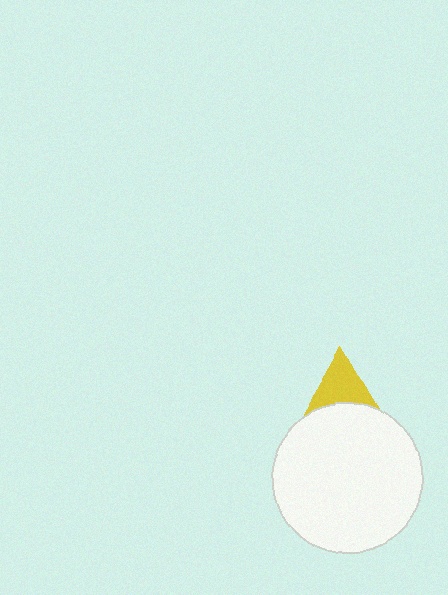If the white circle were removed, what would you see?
You would see the complete yellow triangle.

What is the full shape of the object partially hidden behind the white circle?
The partially hidden object is a yellow triangle.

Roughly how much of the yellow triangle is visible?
A small part of it is visible (roughly 43%).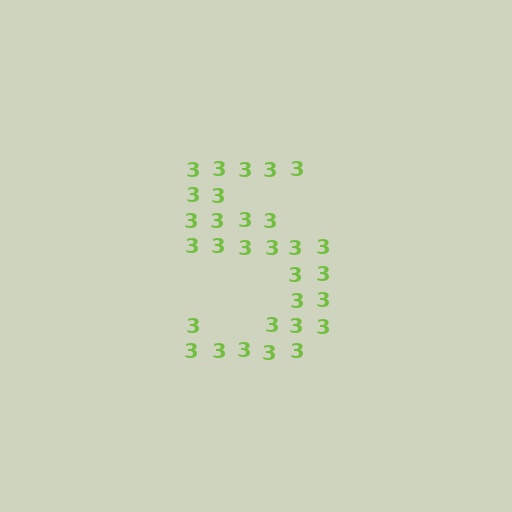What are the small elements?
The small elements are digit 3's.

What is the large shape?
The large shape is the digit 5.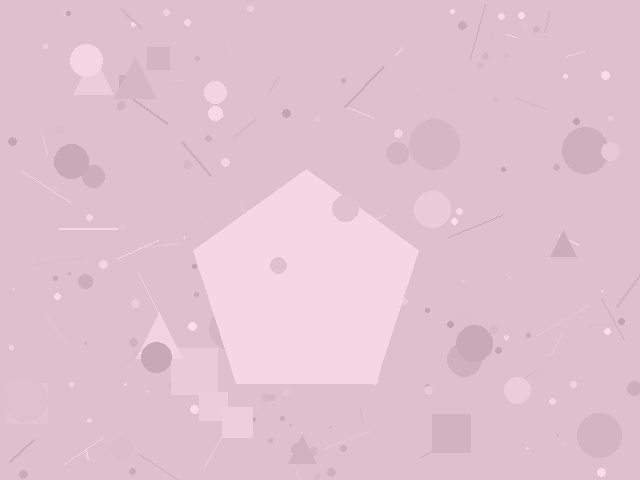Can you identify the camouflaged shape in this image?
The camouflaged shape is a pentagon.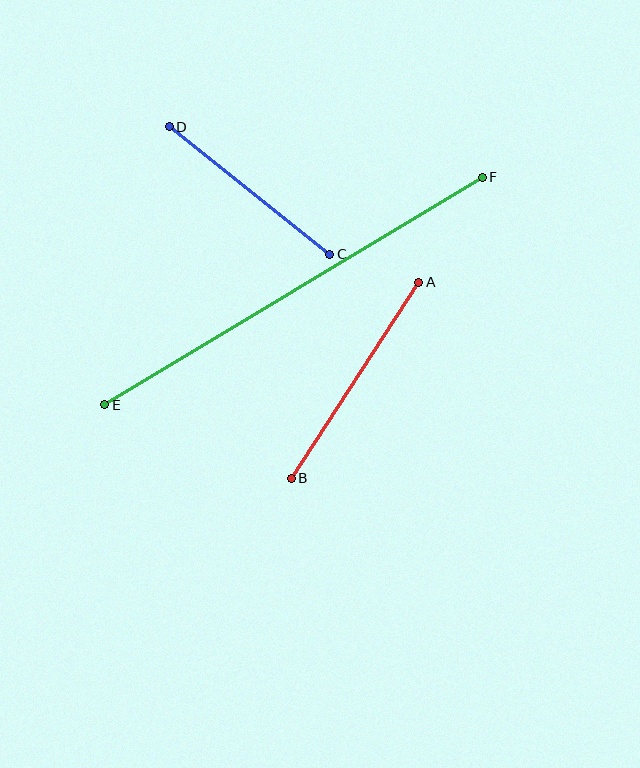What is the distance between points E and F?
The distance is approximately 441 pixels.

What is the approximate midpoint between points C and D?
The midpoint is at approximately (250, 191) pixels.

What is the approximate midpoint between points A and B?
The midpoint is at approximately (355, 380) pixels.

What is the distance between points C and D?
The distance is approximately 205 pixels.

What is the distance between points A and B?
The distance is approximately 234 pixels.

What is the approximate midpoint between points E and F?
The midpoint is at approximately (294, 291) pixels.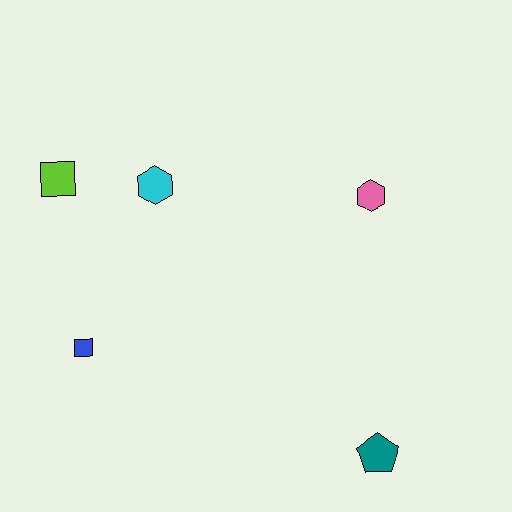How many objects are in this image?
There are 5 objects.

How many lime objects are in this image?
There is 1 lime object.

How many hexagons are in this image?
There are 2 hexagons.